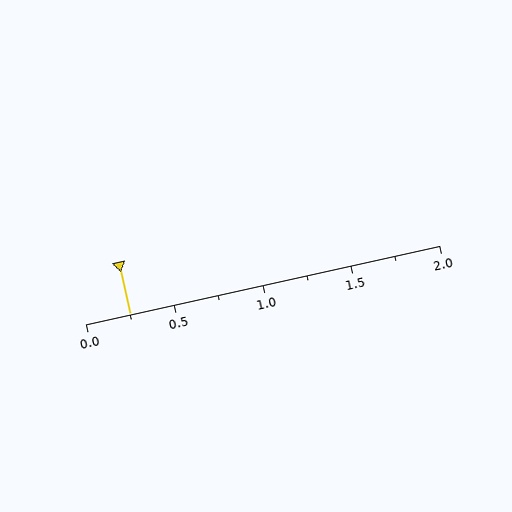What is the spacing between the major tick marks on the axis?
The major ticks are spaced 0.5 apart.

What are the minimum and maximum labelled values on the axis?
The axis runs from 0.0 to 2.0.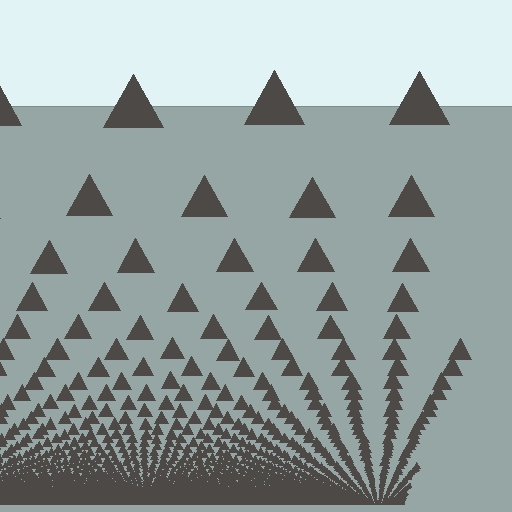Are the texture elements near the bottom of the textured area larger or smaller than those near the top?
Smaller. The gradient is inverted — elements near the bottom are smaller and denser.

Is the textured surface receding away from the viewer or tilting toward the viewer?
The surface appears to tilt toward the viewer. Texture elements get larger and sparser toward the top.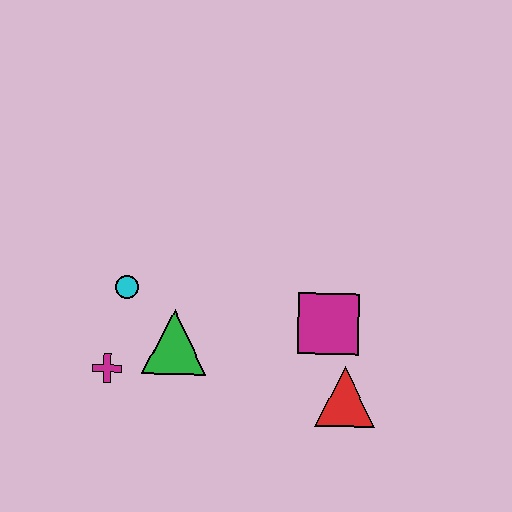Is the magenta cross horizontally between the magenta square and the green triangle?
No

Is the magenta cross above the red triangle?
Yes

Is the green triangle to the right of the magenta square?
No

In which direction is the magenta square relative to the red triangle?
The magenta square is above the red triangle.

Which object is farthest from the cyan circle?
The red triangle is farthest from the cyan circle.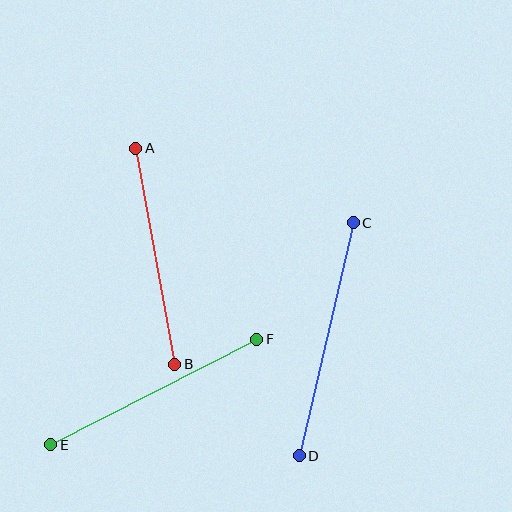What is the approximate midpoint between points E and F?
The midpoint is at approximately (154, 392) pixels.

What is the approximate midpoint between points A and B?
The midpoint is at approximately (155, 256) pixels.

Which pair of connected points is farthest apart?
Points C and D are farthest apart.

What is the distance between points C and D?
The distance is approximately 239 pixels.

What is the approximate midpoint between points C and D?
The midpoint is at approximately (326, 339) pixels.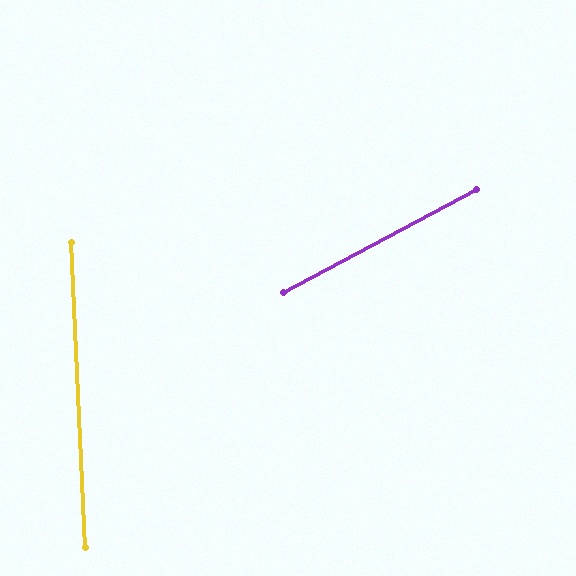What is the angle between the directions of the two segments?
Approximately 65 degrees.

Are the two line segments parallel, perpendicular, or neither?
Neither parallel nor perpendicular — they differ by about 65°.